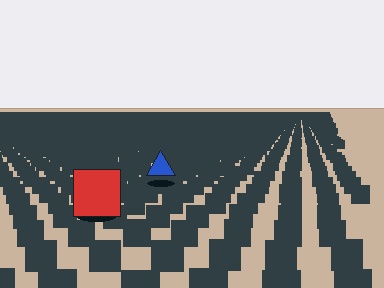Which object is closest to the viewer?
The red square is closest. The texture marks near it are larger and more spread out.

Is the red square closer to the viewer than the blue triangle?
Yes. The red square is closer — you can tell from the texture gradient: the ground texture is coarser near it.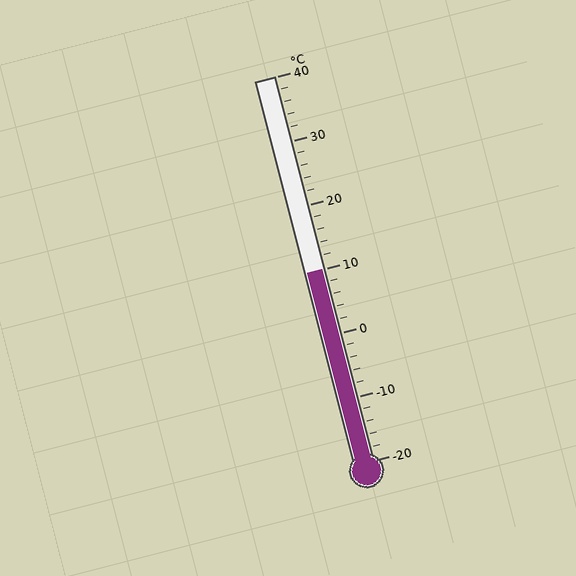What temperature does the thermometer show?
The thermometer shows approximately 10°C.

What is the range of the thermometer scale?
The thermometer scale ranges from -20°C to 40°C.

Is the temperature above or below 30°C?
The temperature is below 30°C.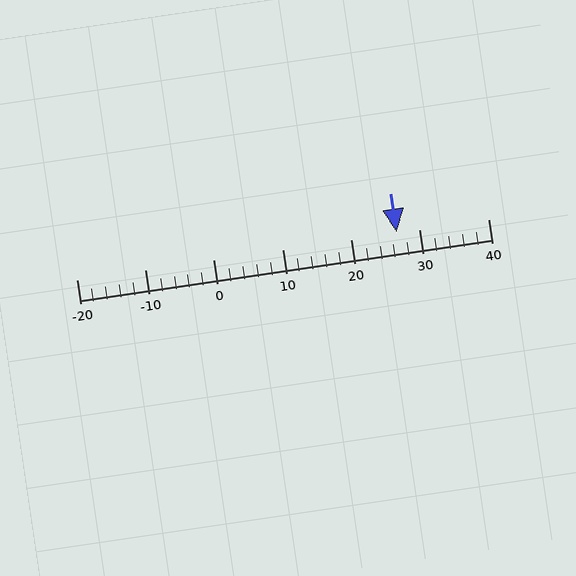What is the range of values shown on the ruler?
The ruler shows values from -20 to 40.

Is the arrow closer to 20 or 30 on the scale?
The arrow is closer to 30.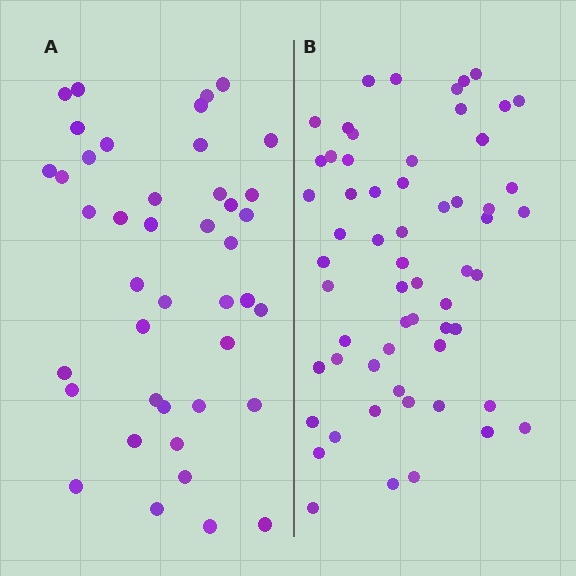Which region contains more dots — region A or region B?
Region B (the right region) has more dots.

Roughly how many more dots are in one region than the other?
Region B has approximately 20 more dots than region A.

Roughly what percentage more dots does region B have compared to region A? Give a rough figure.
About 45% more.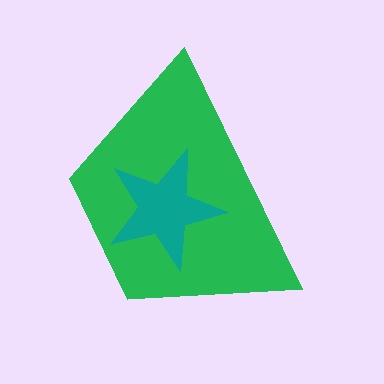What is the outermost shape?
The green trapezoid.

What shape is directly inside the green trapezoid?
The teal star.